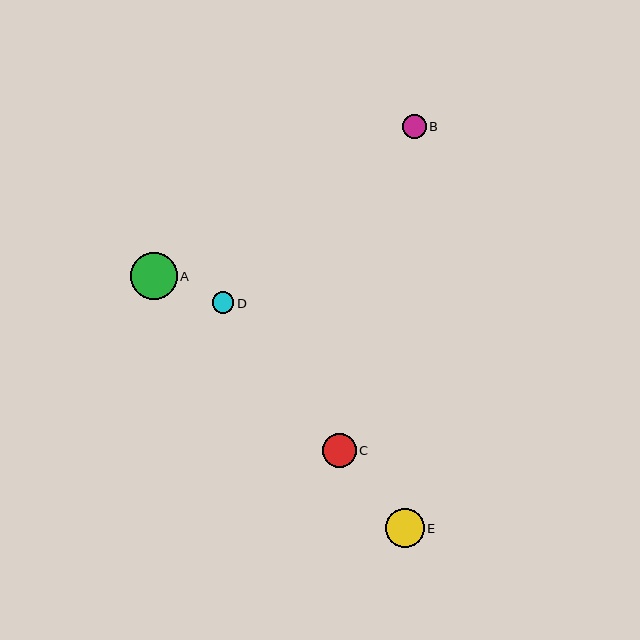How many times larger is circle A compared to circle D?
Circle A is approximately 2.2 times the size of circle D.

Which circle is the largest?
Circle A is the largest with a size of approximately 46 pixels.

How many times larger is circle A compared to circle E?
Circle A is approximately 1.2 times the size of circle E.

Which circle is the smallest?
Circle D is the smallest with a size of approximately 21 pixels.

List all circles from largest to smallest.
From largest to smallest: A, E, C, B, D.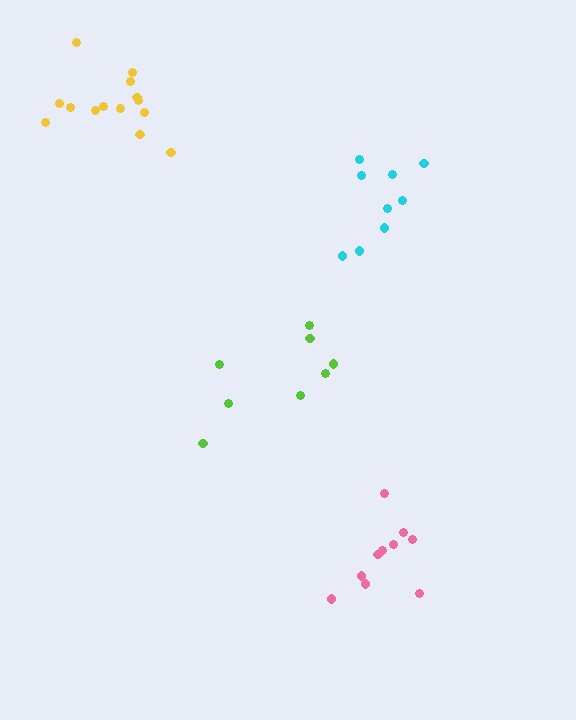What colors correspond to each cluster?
The clusters are colored: cyan, yellow, pink, lime.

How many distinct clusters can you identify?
There are 4 distinct clusters.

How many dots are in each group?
Group 1: 9 dots, Group 2: 14 dots, Group 3: 10 dots, Group 4: 8 dots (41 total).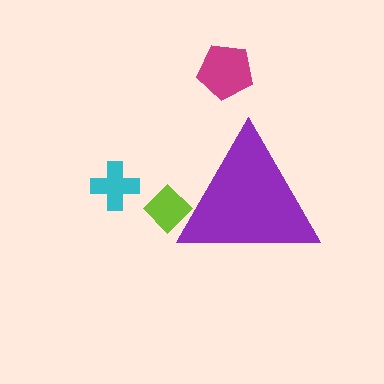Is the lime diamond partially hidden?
Yes, the lime diamond is partially hidden behind the purple triangle.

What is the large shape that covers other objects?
A purple triangle.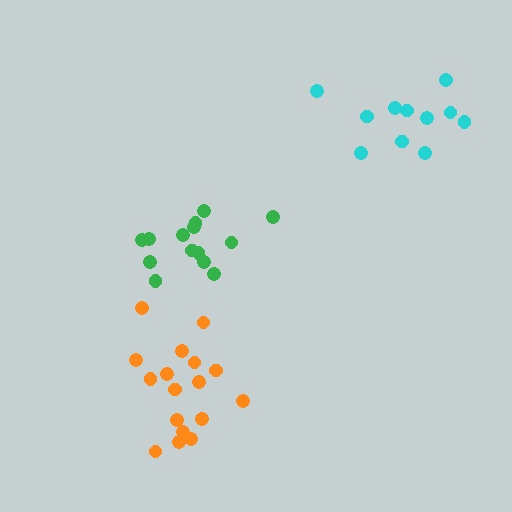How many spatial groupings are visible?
There are 3 spatial groupings.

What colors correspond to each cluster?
The clusters are colored: green, cyan, orange.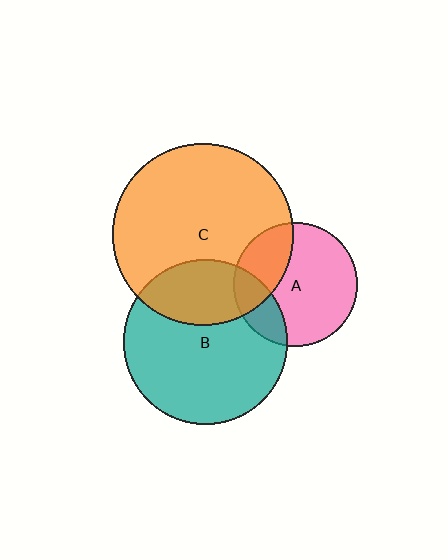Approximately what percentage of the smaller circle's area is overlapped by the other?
Approximately 20%.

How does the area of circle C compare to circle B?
Approximately 1.2 times.